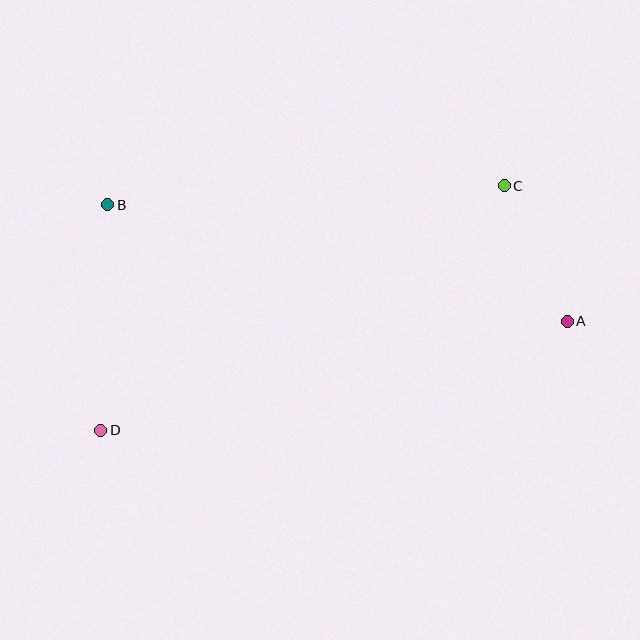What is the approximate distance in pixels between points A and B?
The distance between A and B is approximately 474 pixels.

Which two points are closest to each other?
Points A and C are closest to each other.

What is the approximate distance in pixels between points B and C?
The distance between B and C is approximately 397 pixels.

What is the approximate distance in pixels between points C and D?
The distance between C and D is approximately 472 pixels.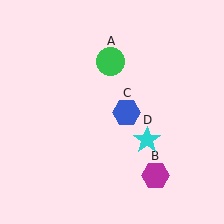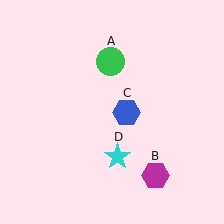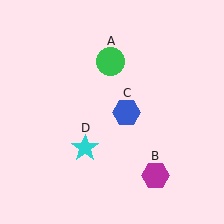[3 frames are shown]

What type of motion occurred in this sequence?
The cyan star (object D) rotated clockwise around the center of the scene.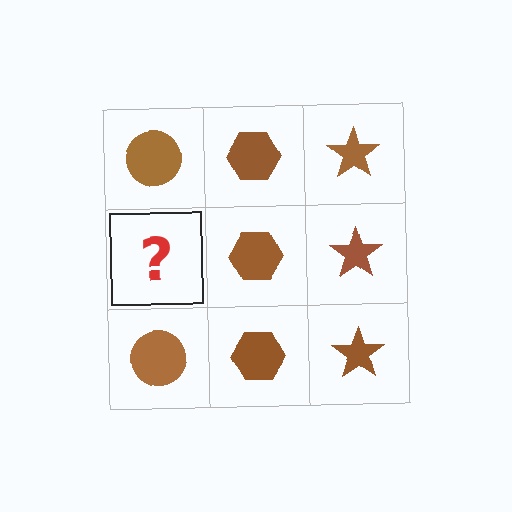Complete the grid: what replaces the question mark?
The question mark should be replaced with a brown circle.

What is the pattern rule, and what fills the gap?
The rule is that each column has a consistent shape. The gap should be filled with a brown circle.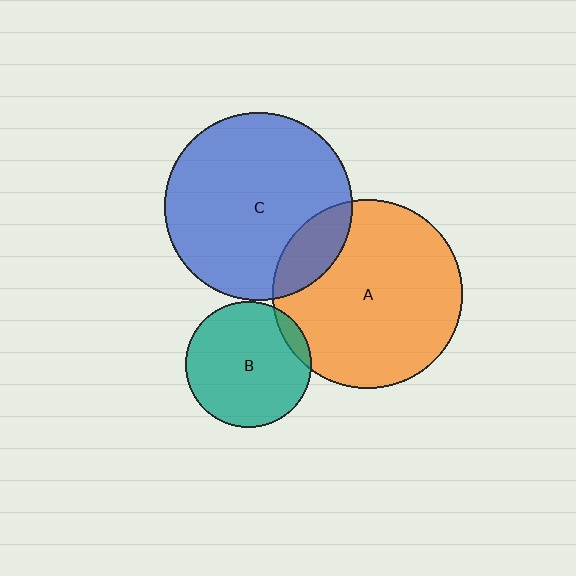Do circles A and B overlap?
Yes.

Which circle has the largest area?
Circle A (orange).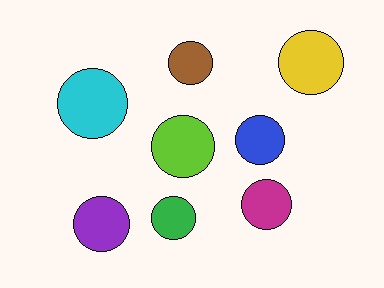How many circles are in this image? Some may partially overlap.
There are 8 circles.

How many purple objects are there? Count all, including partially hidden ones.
There is 1 purple object.